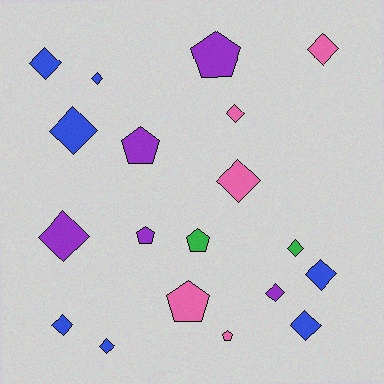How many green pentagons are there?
There is 1 green pentagon.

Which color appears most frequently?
Blue, with 7 objects.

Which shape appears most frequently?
Diamond, with 13 objects.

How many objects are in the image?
There are 19 objects.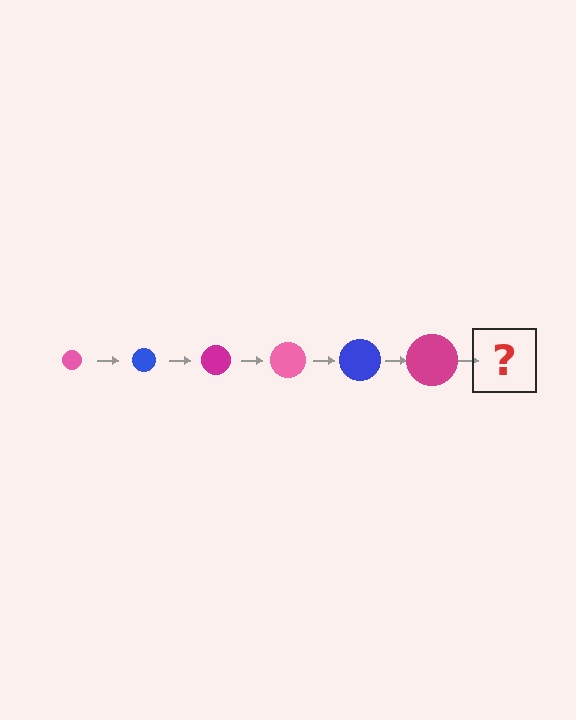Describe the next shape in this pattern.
It should be a pink circle, larger than the previous one.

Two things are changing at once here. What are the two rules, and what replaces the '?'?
The two rules are that the circle grows larger each step and the color cycles through pink, blue, and magenta. The '?' should be a pink circle, larger than the previous one.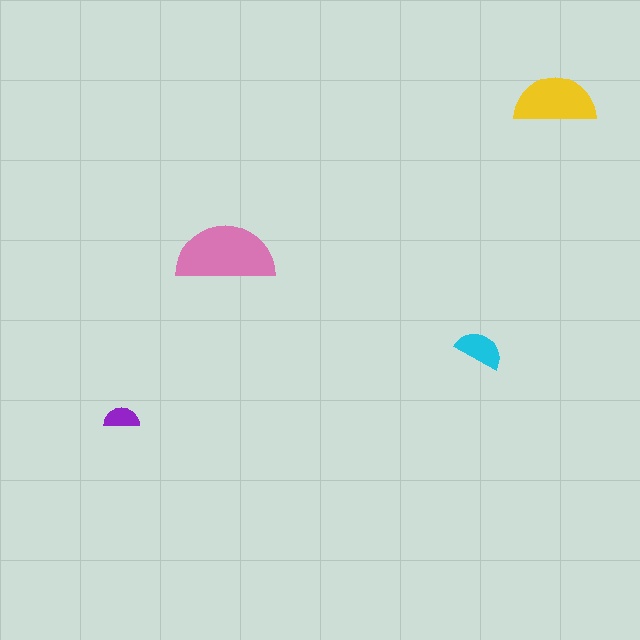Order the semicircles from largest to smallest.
the pink one, the yellow one, the cyan one, the purple one.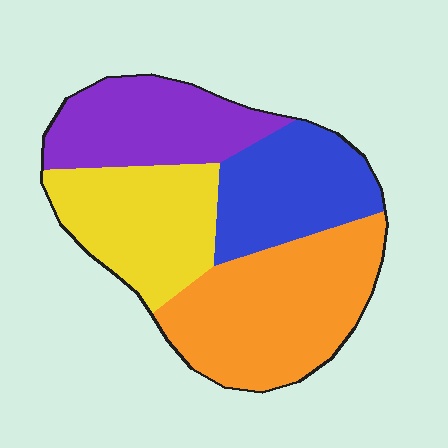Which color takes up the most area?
Orange, at roughly 35%.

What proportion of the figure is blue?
Blue takes up about one fifth (1/5) of the figure.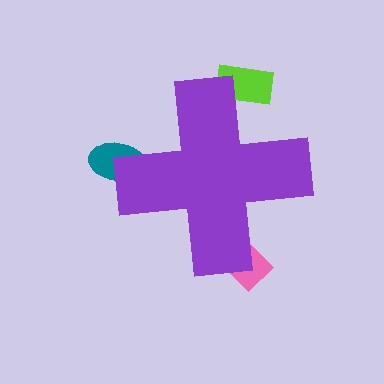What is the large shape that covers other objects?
A purple cross.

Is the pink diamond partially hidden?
Yes, the pink diamond is partially hidden behind the purple cross.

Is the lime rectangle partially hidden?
Yes, the lime rectangle is partially hidden behind the purple cross.